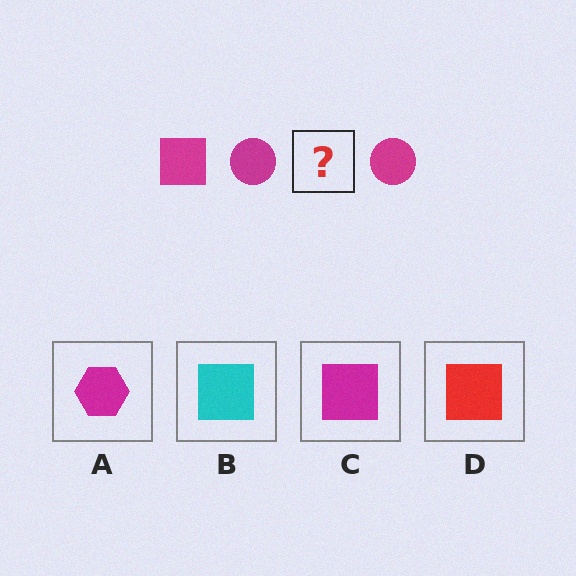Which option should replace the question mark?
Option C.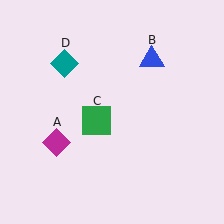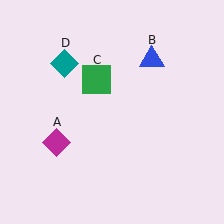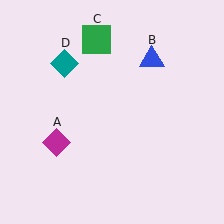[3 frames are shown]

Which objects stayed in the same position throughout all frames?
Magenta diamond (object A) and blue triangle (object B) and teal diamond (object D) remained stationary.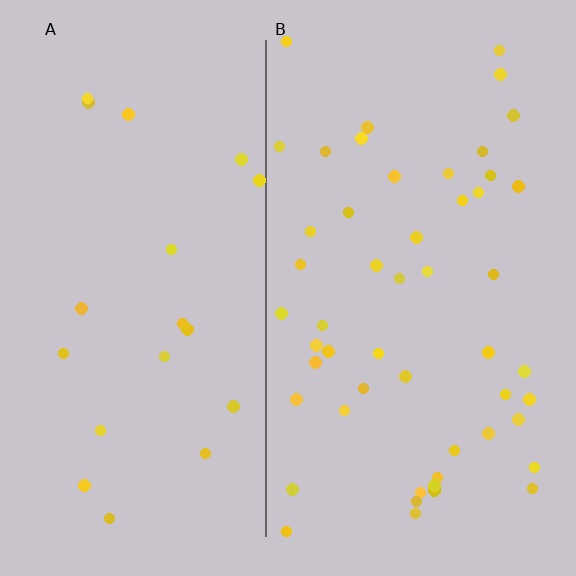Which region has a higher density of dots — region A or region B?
B (the right).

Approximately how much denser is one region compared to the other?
Approximately 2.6× — region B over region A.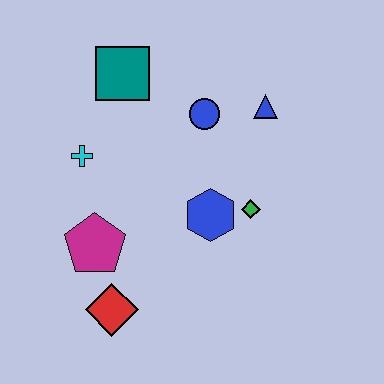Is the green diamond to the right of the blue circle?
Yes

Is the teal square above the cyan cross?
Yes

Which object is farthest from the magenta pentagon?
The blue triangle is farthest from the magenta pentagon.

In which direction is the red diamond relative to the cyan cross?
The red diamond is below the cyan cross.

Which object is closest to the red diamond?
The magenta pentagon is closest to the red diamond.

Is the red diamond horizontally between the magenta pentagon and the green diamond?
Yes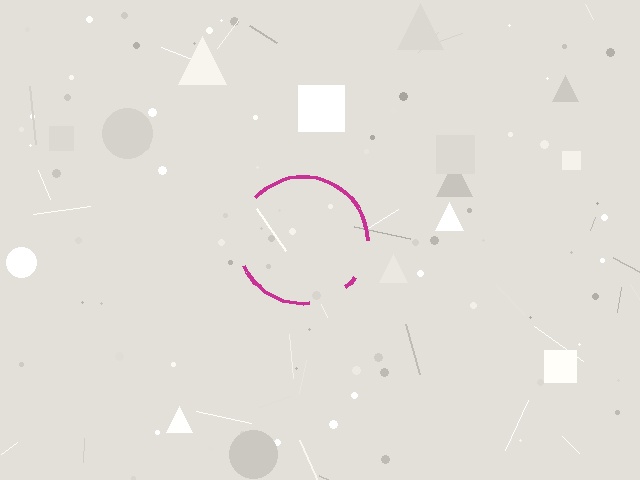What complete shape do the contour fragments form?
The contour fragments form a circle.